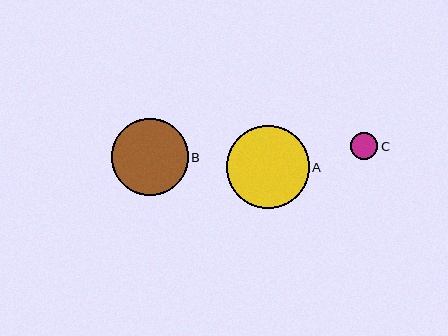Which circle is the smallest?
Circle C is the smallest with a size of approximately 28 pixels.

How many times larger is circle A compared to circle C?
Circle A is approximately 3.0 times the size of circle C.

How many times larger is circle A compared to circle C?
Circle A is approximately 3.0 times the size of circle C.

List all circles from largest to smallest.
From largest to smallest: A, B, C.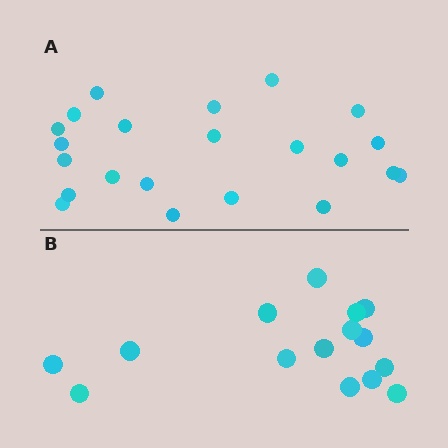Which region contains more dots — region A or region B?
Region A (the top region) has more dots.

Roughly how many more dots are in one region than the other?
Region A has roughly 8 or so more dots than region B.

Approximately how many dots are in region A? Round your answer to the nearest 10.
About 20 dots. (The exact count is 22, which rounds to 20.)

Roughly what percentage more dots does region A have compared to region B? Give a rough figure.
About 45% more.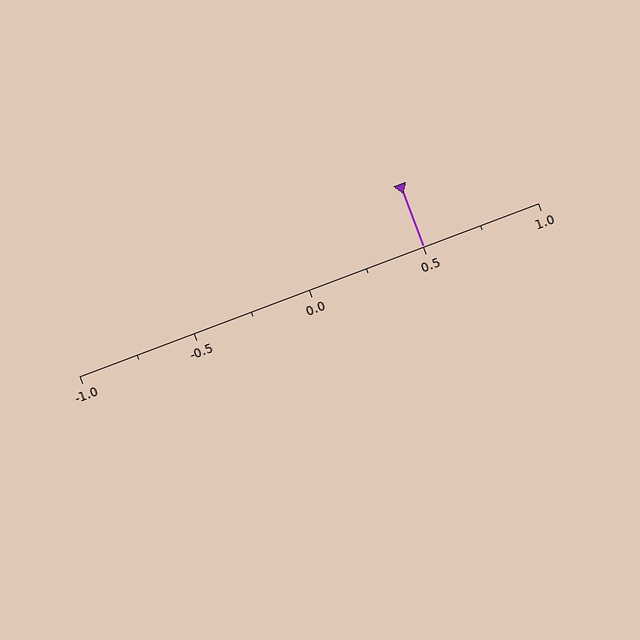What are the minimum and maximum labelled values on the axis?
The axis runs from -1.0 to 1.0.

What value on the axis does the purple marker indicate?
The marker indicates approximately 0.5.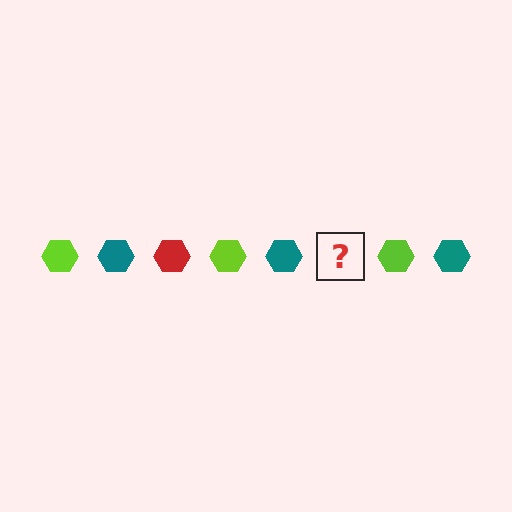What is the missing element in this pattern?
The missing element is a red hexagon.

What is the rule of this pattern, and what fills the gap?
The rule is that the pattern cycles through lime, teal, red hexagons. The gap should be filled with a red hexagon.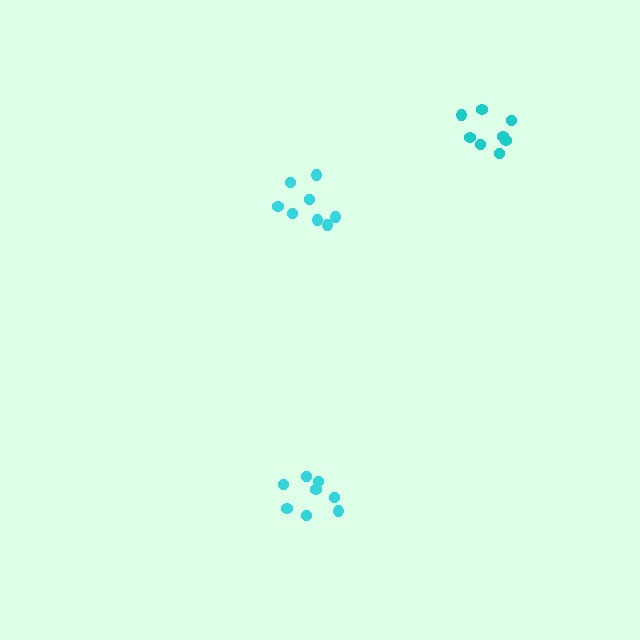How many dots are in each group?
Group 1: 8 dots, Group 2: 8 dots, Group 3: 8 dots (24 total).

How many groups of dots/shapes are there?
There are 3 groups.